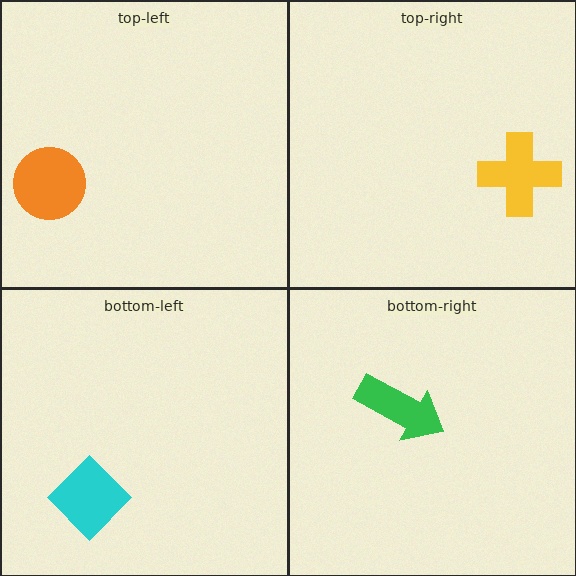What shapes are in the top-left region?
The orange circle.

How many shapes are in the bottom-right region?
1.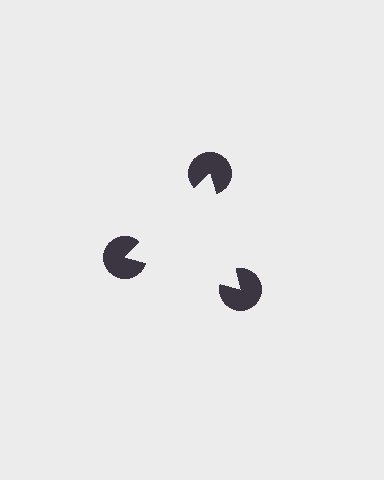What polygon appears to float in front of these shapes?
An illusory triangle — its edges are inferred from the aligned wedge cuts in the pac-man discs, not physically drawn.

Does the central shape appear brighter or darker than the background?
It typically appears slightly brighter than the background, even though no actual brightness change is drawn.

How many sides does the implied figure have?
3 sides.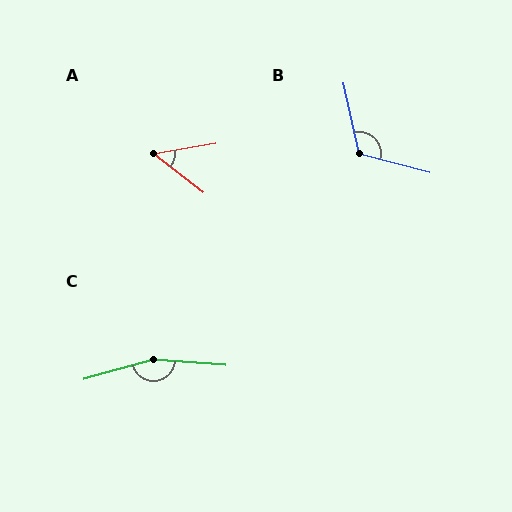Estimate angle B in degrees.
Approximately 117 degrees.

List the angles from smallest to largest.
A (48°), B (117°), C (160°).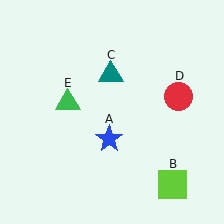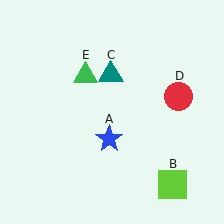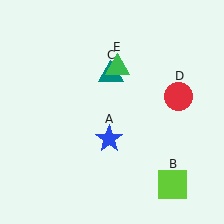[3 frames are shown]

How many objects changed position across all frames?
1 object changed position: green triangle (object E).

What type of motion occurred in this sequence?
The green triangle (object E) rotated clockwise around the center of the scene.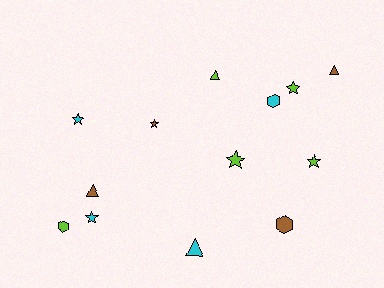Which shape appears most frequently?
Star, with 6 objects.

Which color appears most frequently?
Lime, with 5 objects.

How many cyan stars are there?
There are 2 cyan stars.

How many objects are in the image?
There are 13 objects.